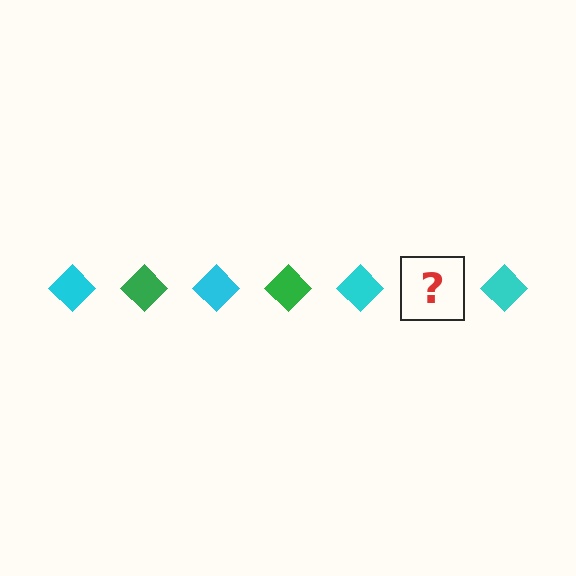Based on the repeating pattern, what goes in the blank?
The blank should be a green diamond.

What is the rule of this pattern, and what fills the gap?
The rule is that the pattern cycles through cyan, green diamonds. The gap should be filled with a green diamond.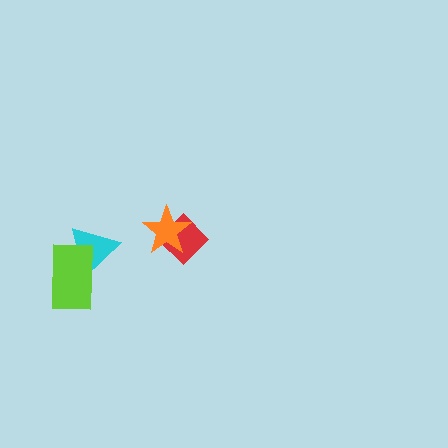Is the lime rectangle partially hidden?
No, no other shape covers it.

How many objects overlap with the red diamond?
1 object overlaps with the red diamond.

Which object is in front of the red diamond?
The orange star is in front of the red diamond.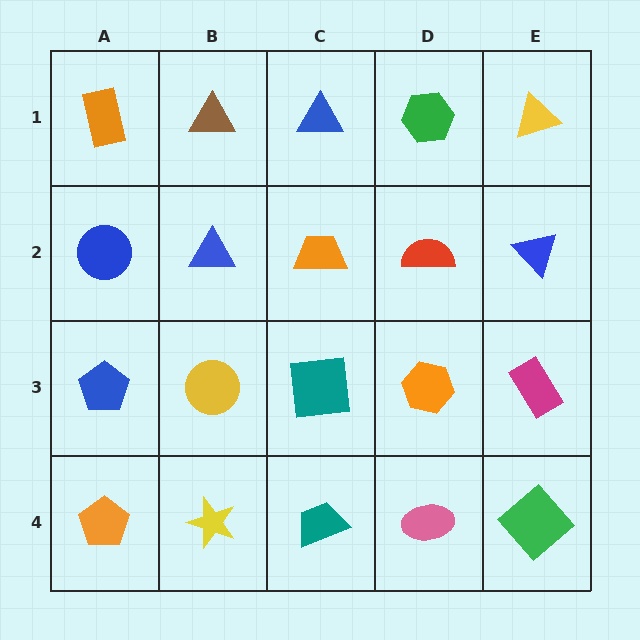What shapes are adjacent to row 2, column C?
A blue triangle (row 1, column C), a teal square (row 3, column C), a blue triangle (row 2, column B), a red semicircle (row 2, column D).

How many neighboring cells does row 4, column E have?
2.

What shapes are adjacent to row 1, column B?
A blue triangle (row 2, column B), an orange rectangle (row 1, column A), a blue triangle (row 1, column C).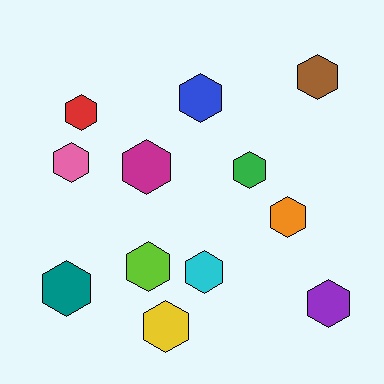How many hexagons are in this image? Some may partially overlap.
There are 12 hexagons.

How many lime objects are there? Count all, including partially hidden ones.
There is 1 lime object.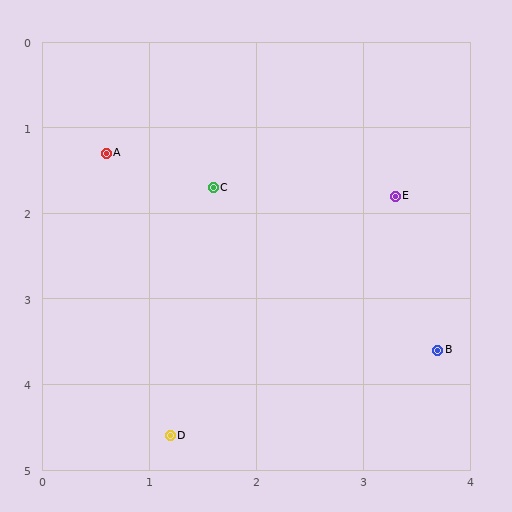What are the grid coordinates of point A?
Point A is at approximately (0.6, 1.3).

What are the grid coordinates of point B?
Point B is at approximately (3.7, 3.6).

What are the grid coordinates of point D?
Point D is at approximately (1.2, 4.6).